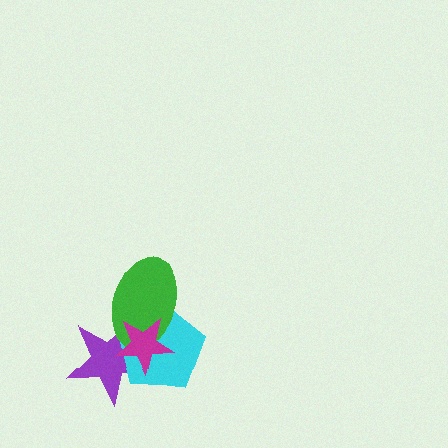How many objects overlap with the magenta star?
3 objects overlap with the magenta star.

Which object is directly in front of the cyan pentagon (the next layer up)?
The green ellipse is directly in front of the cyan pentagon.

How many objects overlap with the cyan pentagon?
3 objects overlap with the cyan pentagon.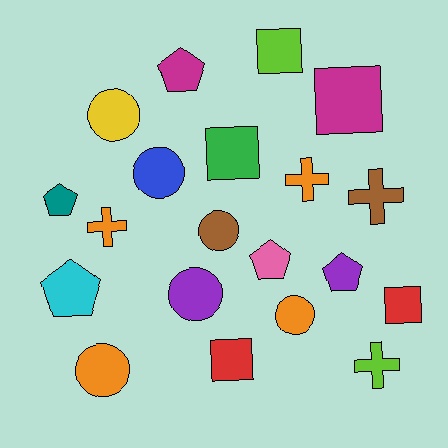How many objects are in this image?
There are 20 objects.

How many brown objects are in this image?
There are 2 brown objects.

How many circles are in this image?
There are 6 circles.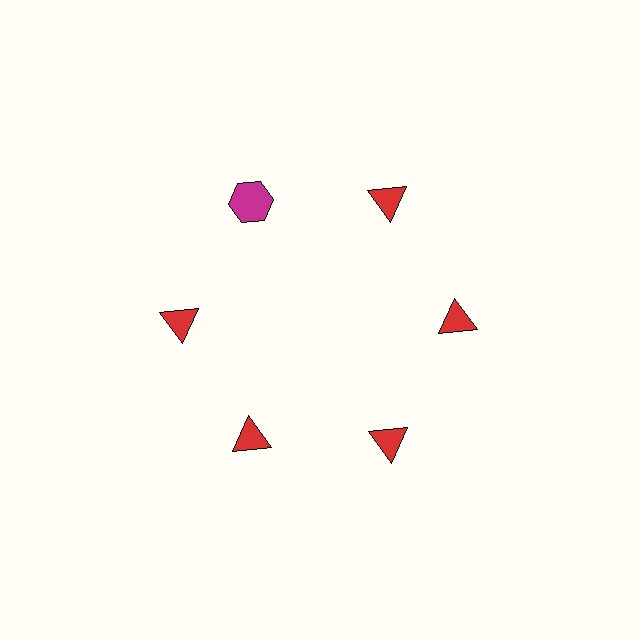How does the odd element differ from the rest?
It differs in both color (magenta instead of red) and shape (hexagon instead of triangle).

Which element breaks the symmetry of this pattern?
The magenta hexagon at roughly the 11 o'clock position breaks the symmetry. All other shapes are red triangles.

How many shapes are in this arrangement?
There are 6 shapes arranged in a ring pattern.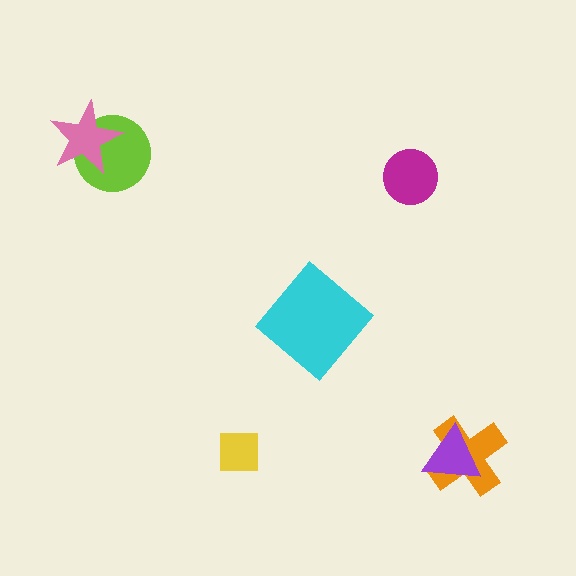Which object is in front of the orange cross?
The purple triangle is in front of the orange cross.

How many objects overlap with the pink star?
1 object overlaps with the pink star.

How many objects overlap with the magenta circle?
0 objects overlap with the magenta circle.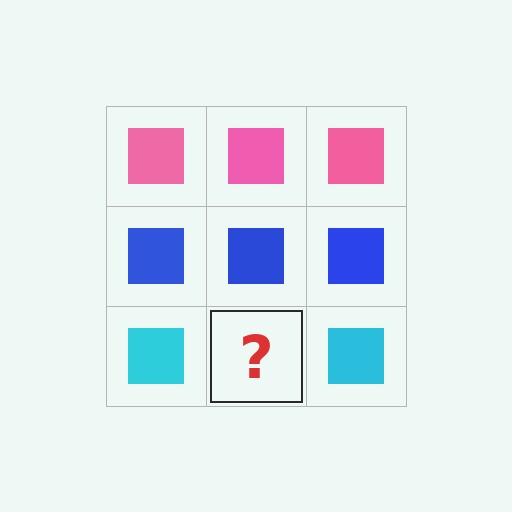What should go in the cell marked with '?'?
The missing cell should contain a cyan square.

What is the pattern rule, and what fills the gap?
The rule is that each row has a consistent color. The gap should be filled with a cyan square.